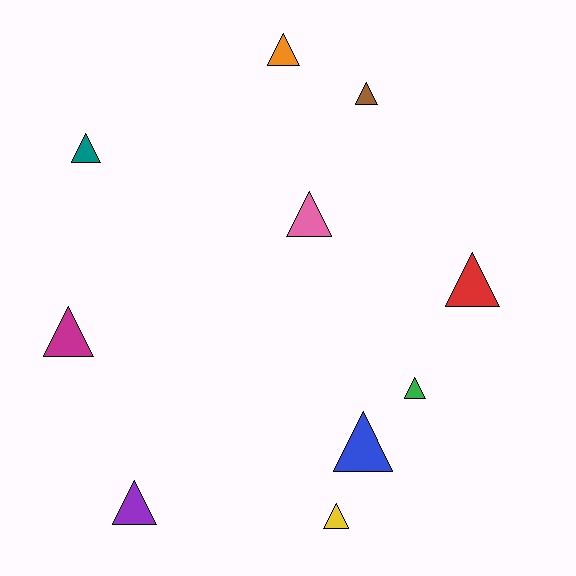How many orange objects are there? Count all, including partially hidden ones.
There is 1 orange object.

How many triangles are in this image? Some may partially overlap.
There are 10 triangles.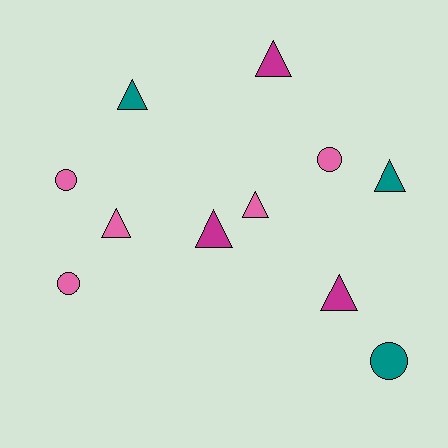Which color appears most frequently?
Pink, with 5 objects.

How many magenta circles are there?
There are no magenta circles.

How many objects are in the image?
There are 11 objects.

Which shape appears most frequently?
Triangle, with 7 objects.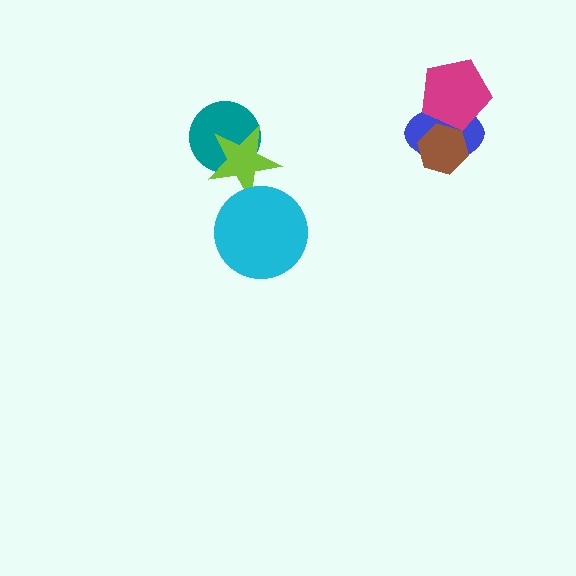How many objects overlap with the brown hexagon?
2 objects overlap with the brown hexagon.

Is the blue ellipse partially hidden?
Yes, it is partially covered by another shape.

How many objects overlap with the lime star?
2 objects overlap with the lime star.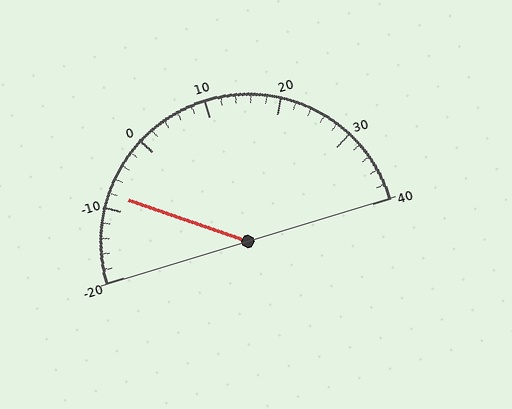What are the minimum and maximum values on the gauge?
The gauge ranges from -20 to 40.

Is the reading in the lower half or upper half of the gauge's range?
The reading is in the lower half of the range (-20 to 40).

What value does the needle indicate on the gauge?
The needle indicates approximately -8.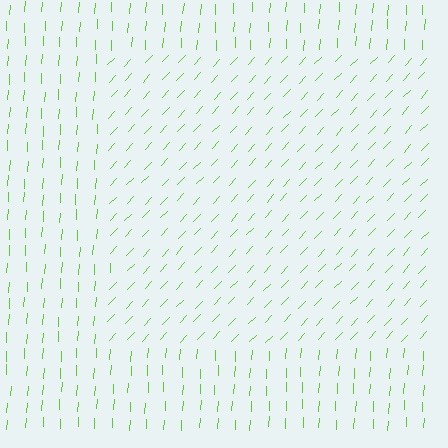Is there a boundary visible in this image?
Yes, there is a texture boundary formed by a change in line orientation.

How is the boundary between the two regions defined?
The boundary is defined purely by a change in line orientation (approximately 39 degrees difference). All lines are the same color and thickness.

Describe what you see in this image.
The image is filled with small lime line segments. A rectangle region in the image has lines oriented differently from the surrounding lines, creating a visible texture boundary.